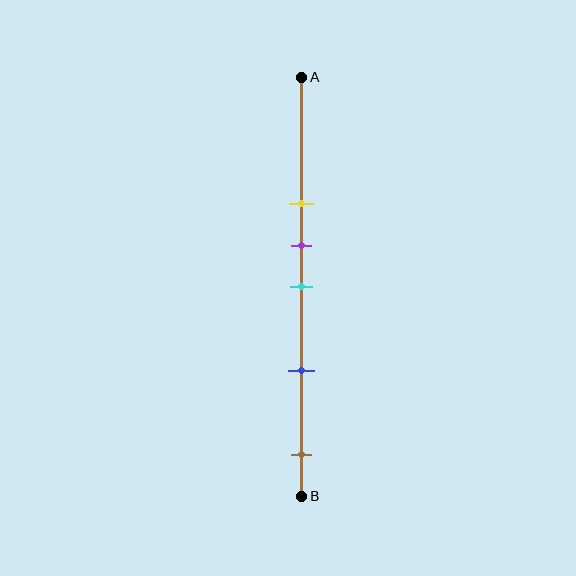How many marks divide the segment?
There are 5 marks dividing the segment.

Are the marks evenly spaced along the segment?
No, the marks are not evenly spaced.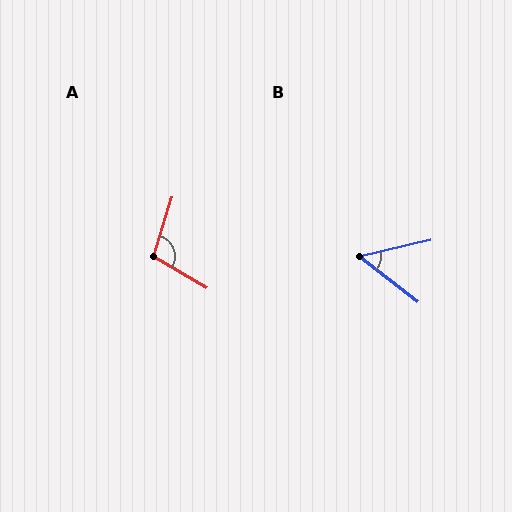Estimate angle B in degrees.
Approximately 51 degrees.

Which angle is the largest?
A, at approximately 103 degrees.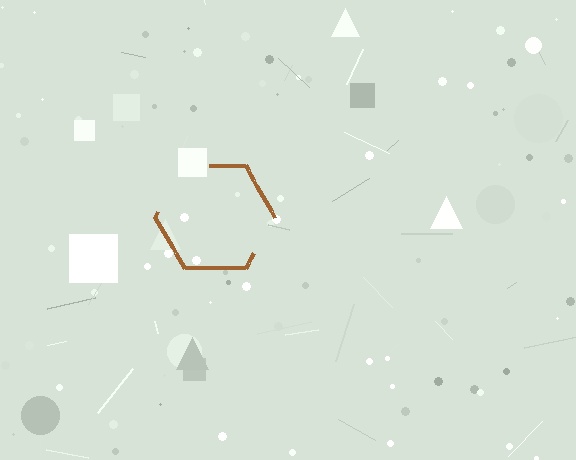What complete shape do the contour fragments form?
The contour fragments form a hexagon.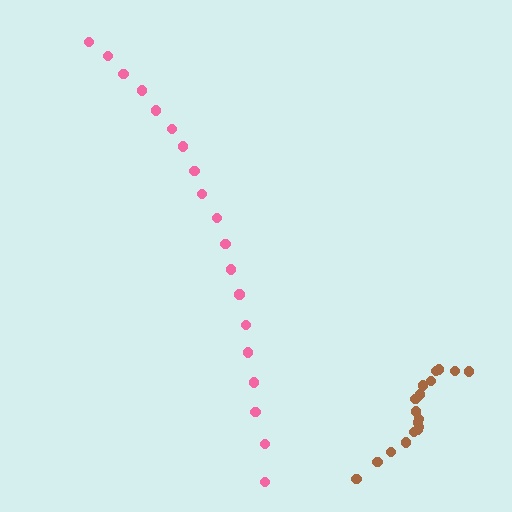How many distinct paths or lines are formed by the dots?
There are 2 distinct paths.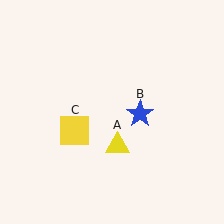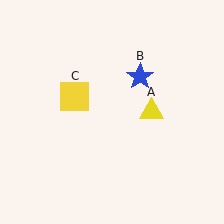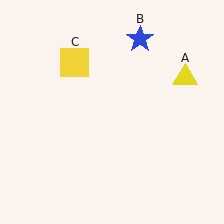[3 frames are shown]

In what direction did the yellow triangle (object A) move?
The yellow triangle (object A) moved up and to the right.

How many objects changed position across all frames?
3 objects changed position: yellow triangle (object A), blue star (object B), yellow square (object C).